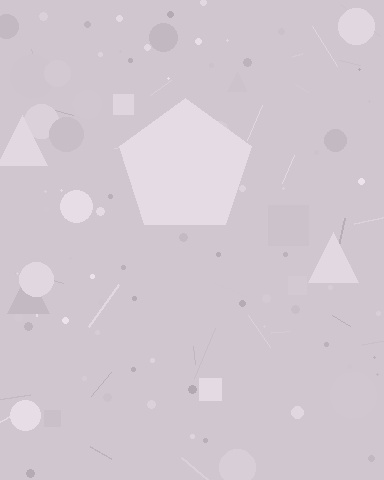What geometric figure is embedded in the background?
A pentagon is embedded in the background.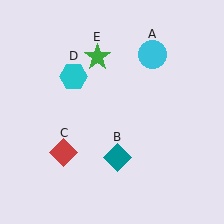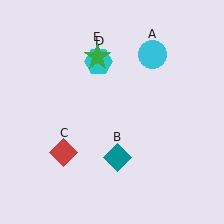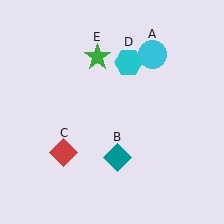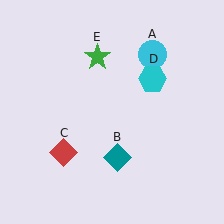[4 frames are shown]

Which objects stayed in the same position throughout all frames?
Cyan circle (object A) and teal diamond (object B) and red diamond (object C) and green star (object E) remained stationary.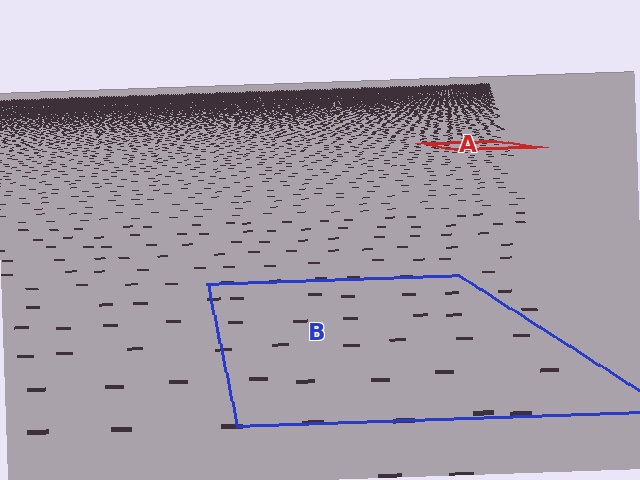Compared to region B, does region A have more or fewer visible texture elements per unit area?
Region A has more texture elements per unit area — they are packed more densely because it is farther away.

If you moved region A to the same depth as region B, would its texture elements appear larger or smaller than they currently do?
They would appear larger. At a closer depth, the same texture elements are projected at a bigger on-screen size.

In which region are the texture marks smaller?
The texture marks are smaller in region A, because it is farther away.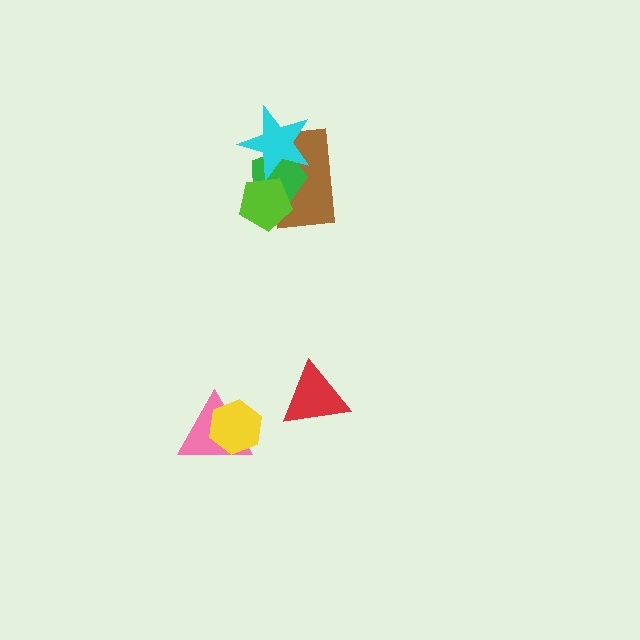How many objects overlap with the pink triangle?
1 object overlaps with the pink triangle.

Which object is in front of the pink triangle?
The yellow hexagon is in front of the pink triangle.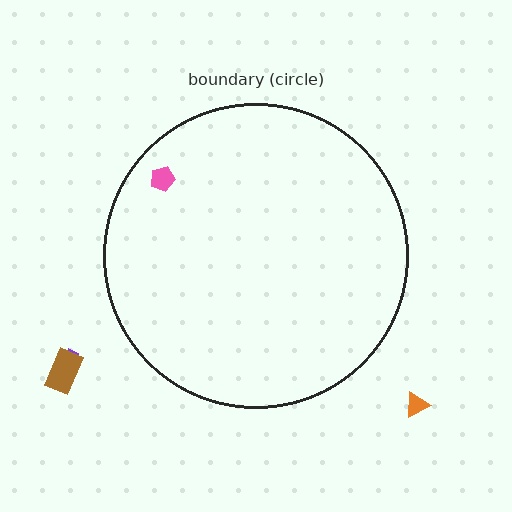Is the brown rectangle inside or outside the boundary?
Outside.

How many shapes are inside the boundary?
1 inside, 3 outside.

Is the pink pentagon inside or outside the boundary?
Inside.